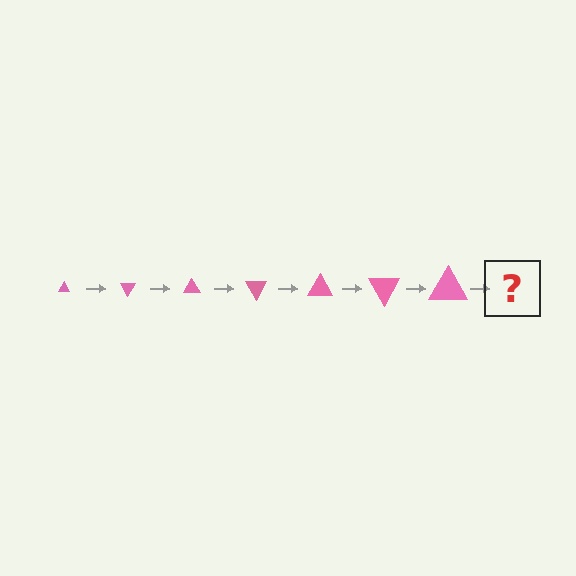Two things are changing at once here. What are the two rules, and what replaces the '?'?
The two rules are that the triangle grows larger each step and it rotates 60 degrees each step. The '?' should be a triangle, larger than the previous one and rotated 420 degrees from the start.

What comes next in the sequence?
The next element should be a triangle, larger than the previous one and rotated 420 degrees from the start.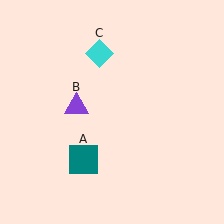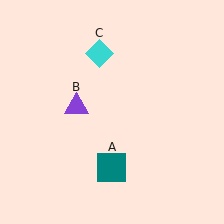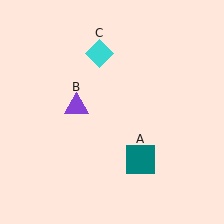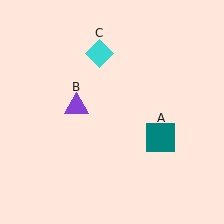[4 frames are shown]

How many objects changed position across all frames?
1 object changed position: teal square (object A).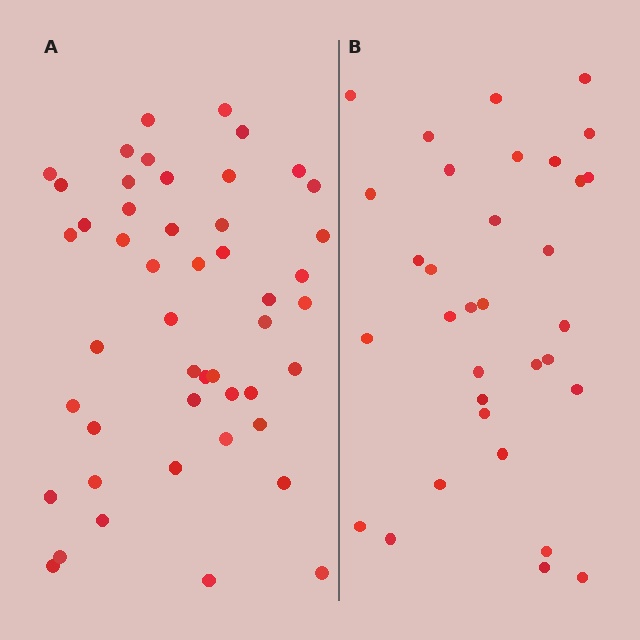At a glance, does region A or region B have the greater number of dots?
Region A (the left region) has more dots.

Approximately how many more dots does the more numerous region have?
Region A has approximately 15 more dots than region B.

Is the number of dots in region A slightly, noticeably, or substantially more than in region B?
Region A has substantially more. The ratio is roughly 1.5 to 1.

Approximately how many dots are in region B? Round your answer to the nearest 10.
About 30 dots. (The exact count is 33, which rounds to 30.)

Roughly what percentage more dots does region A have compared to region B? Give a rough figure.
About 45% more.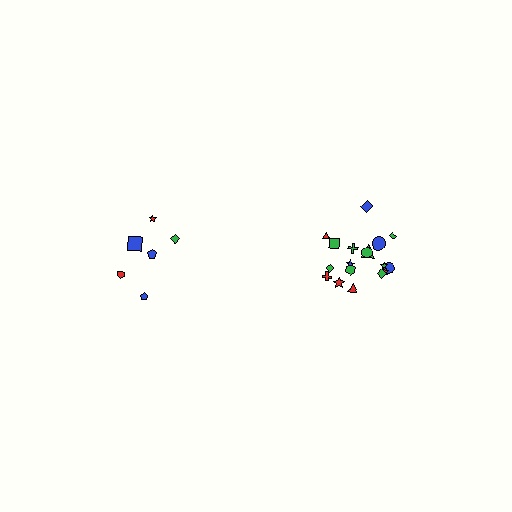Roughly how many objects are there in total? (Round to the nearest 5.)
Roughly 25 objects in total.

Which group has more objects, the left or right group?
The right group.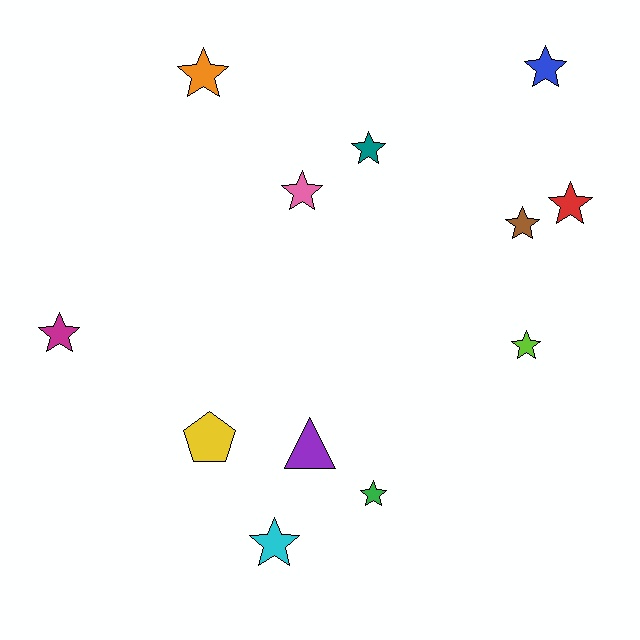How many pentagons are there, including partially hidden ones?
There is 1 pentagon.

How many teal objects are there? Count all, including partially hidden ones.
There is 1 teal object.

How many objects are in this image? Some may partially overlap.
There are 12 objects.